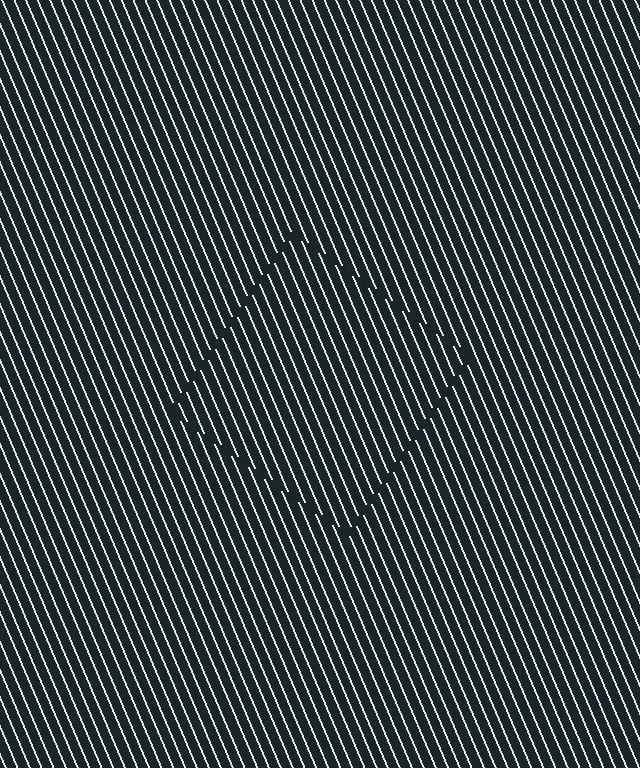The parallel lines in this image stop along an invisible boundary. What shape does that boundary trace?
An illusory square. The interior of the shape contains the same grating, shifted by half a period — the contour is defined by the phase discontinuity where line-ends from the inner and outer gratings abut.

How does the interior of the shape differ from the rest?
The interior of the shape contains the same grating, shifted by half a period — the contour is defined by the phase discontinuity where line-ends from the inner and outer gratings abut.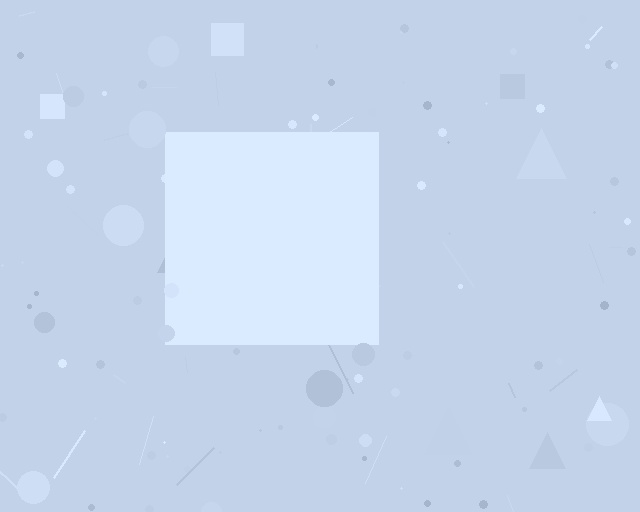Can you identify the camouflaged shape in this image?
The camouflaged shape is a square.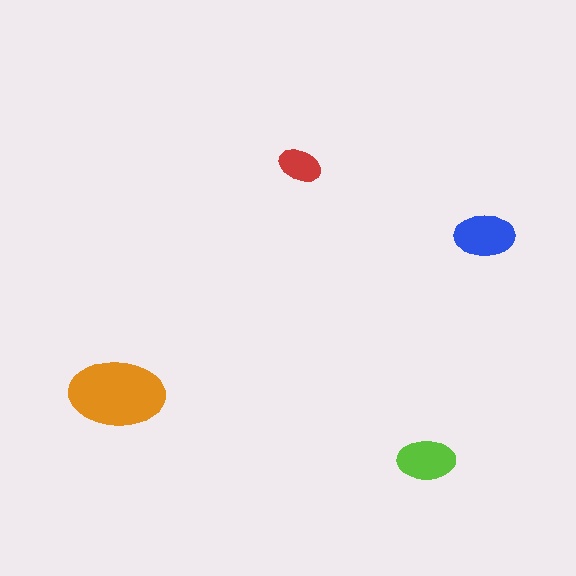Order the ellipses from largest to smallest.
the orange one, the blue one, the lime one, the red one.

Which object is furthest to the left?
The orange ellipse is leftmost.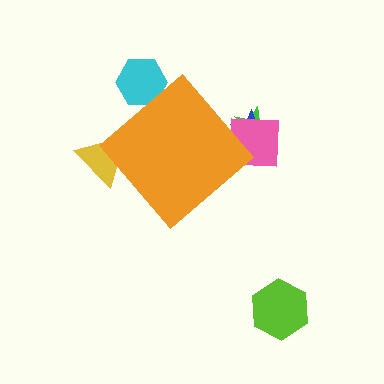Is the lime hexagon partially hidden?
No, the lime hexagon is fully visible.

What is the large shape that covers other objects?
An orange diamond.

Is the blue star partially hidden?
Yes, the blue star is partially hidden behind the orange diamond.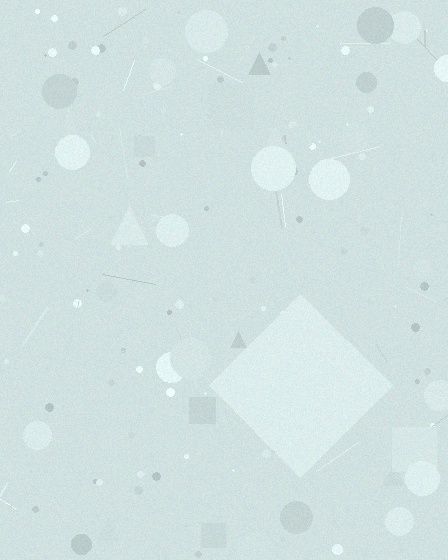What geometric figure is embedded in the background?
A diamond is embedded in the background.